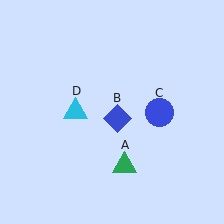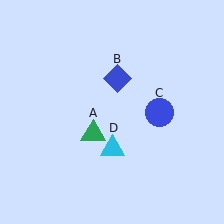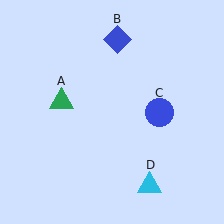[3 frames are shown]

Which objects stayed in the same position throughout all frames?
Blue circle (object C) remained stationary.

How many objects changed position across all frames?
3 objects changed position: green triangle (object A), blue diamond (object B), cyan triangle (object D).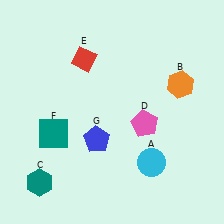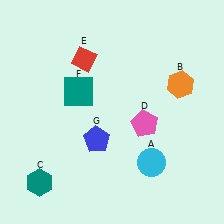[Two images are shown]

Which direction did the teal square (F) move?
The teal square (F) moved up.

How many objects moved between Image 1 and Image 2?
1 object moved between the two images.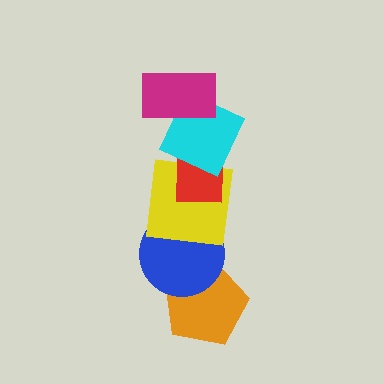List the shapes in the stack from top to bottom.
From top to bottom: the magenta rectangle, the cyan square, the red rectangle, the yellow square, the blue circle, the orange pentagon.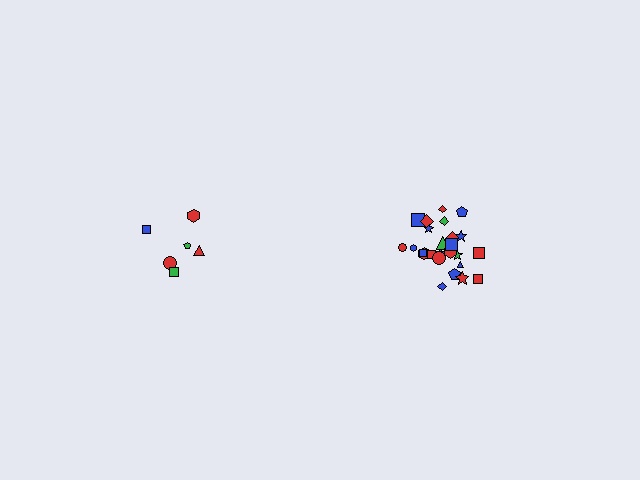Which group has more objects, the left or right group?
The right group.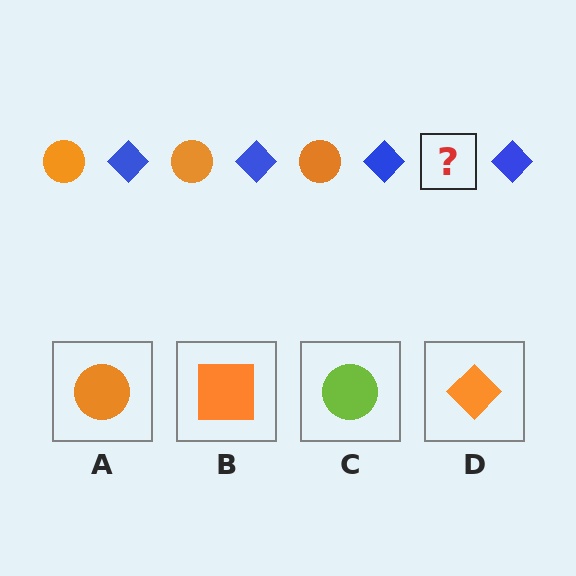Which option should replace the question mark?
Option A.